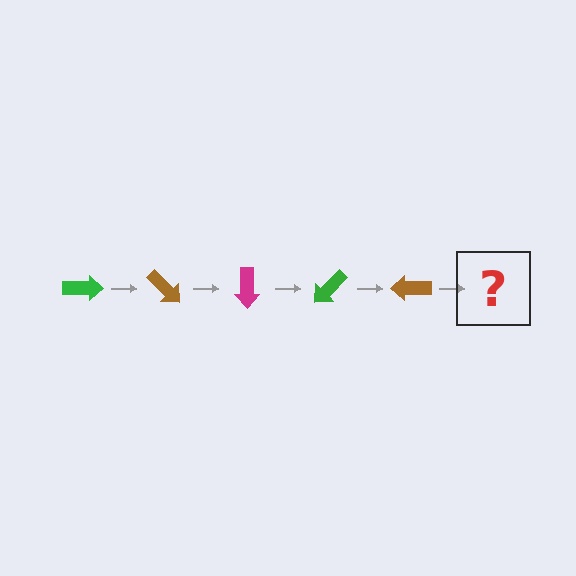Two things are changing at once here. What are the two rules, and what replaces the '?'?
The two rules are that it rotates 45 degrees each step and the color cycles through green, brown, and magenta. The '?' should be a magenta arrow, rotated 225 degrees from the start.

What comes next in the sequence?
The next element should be a magenta arrow, rotated 225 degrees from the start.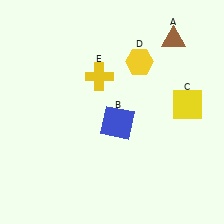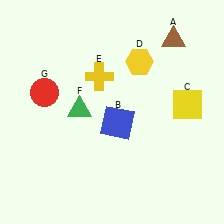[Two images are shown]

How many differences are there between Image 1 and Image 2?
There are 2 differences between the two images.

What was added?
A green triangle (F), a red circle (G) were added in Image 2.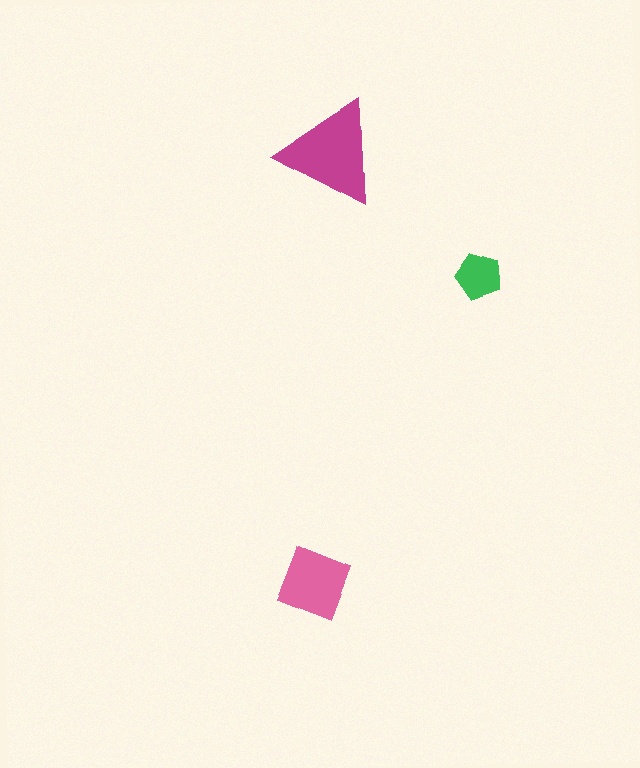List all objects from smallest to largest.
The green pentagon, the pink diamond, the magenta triangle.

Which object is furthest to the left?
The pink diamond is leftmost.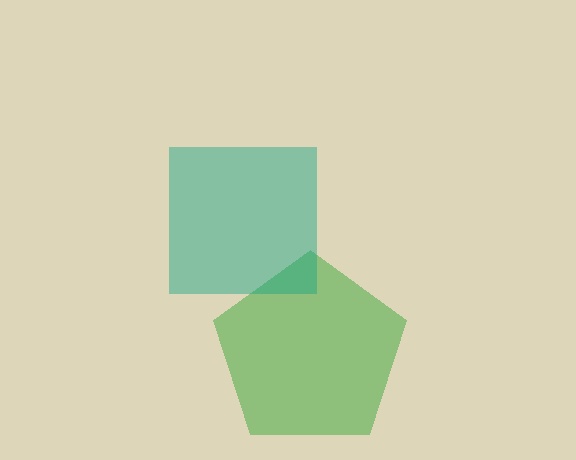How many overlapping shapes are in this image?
There are 2 overlapping shapes in the image.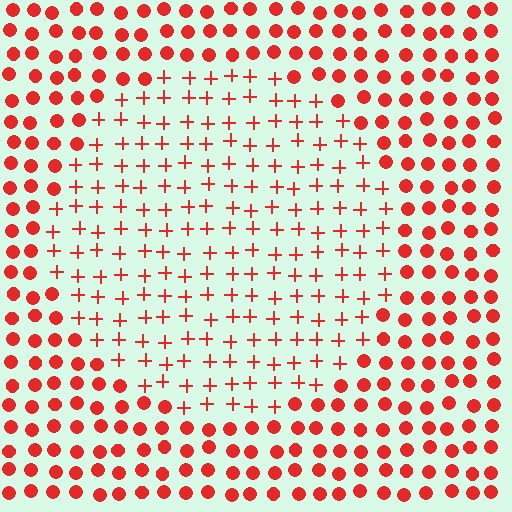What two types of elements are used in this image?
The image uses plus signs inside the circle region and circles outside it.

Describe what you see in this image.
The image is filled with small red elements arranged in a uniform grid. A circle-shaped region contains plus signs, while the surrounding area contains circles. The boundary is defined purely by the change in element shape.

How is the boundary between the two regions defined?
The boundary is defined by a change in element shape: plus signs inside vs. circles outside. All elements share the same color and spacing.